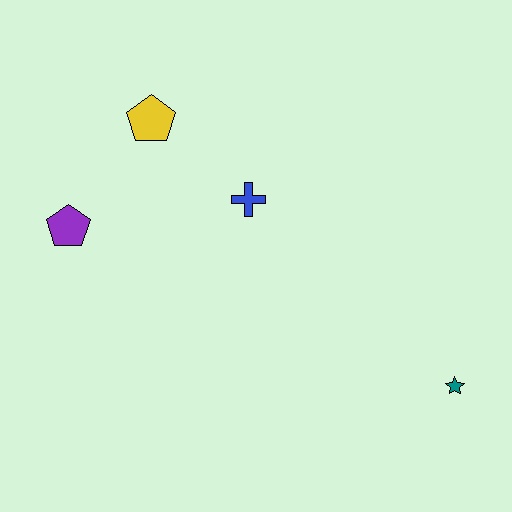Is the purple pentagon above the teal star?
Yes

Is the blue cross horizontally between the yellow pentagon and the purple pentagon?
No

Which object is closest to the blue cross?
The yellow pentagon is closest to the blue cross.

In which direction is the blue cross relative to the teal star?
The blue cross is to the left of the teal star.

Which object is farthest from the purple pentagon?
The teal star is farthest from the purple pentagon.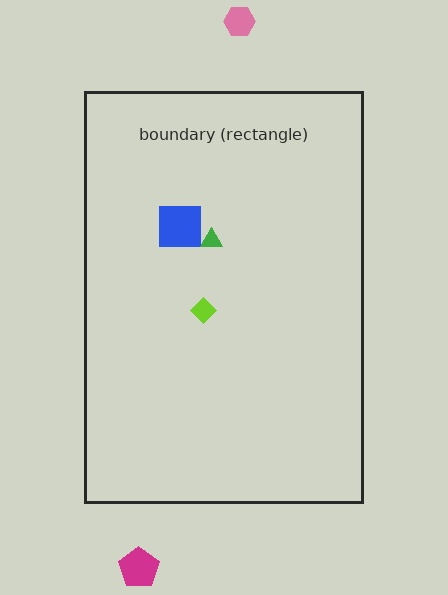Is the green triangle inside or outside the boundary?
Inside.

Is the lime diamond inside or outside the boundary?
Inside.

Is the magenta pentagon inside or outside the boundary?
Outside.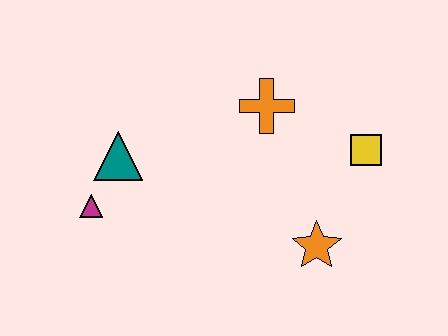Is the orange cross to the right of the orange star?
No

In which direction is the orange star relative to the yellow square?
The orange star is below the yellow square.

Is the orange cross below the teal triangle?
No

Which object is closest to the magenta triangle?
The teal triangle is closest to the magenta triangle.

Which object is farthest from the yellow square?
The magenta triangle is farthest from the yellow square.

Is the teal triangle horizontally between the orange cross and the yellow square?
No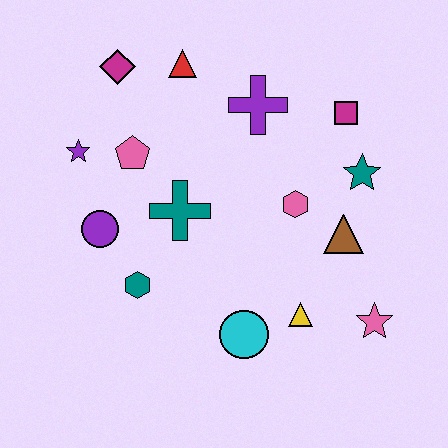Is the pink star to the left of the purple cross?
No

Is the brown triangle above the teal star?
No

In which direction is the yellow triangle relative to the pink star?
The yellow triangle is to the left of the pink star.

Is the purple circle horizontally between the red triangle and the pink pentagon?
No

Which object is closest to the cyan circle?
The yellow triangle is closest to the cyan circle.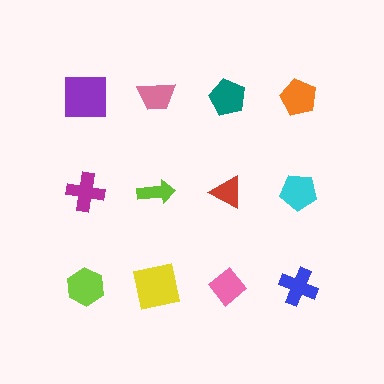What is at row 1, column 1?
A purple square.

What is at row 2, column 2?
A lime arrow.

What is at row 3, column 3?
A pink diamond.